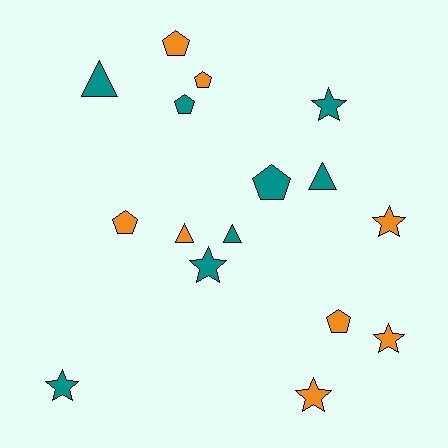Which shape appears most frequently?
Star, with 6 objects.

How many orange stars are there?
There are 3 orange stars.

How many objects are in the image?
There are 16 objects.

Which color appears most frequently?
Orange, with 8 objects.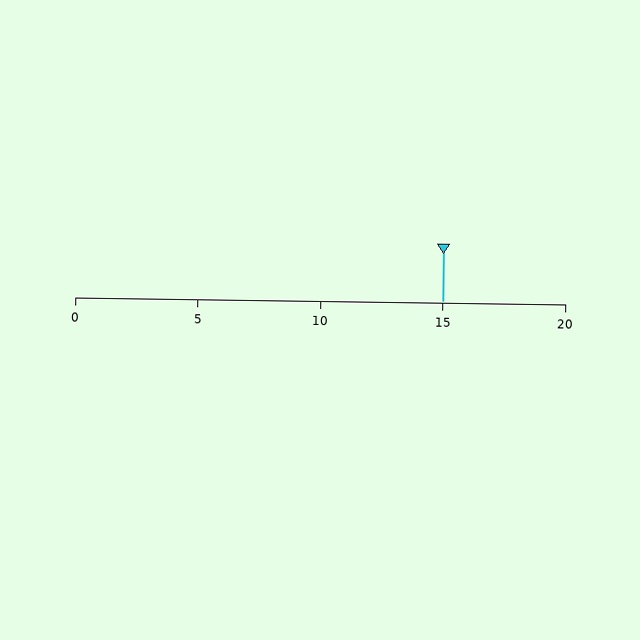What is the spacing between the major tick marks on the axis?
The major ticks are spaced 5 apart.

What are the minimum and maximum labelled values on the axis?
The axis runs from 0 to 20.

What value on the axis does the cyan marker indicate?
The marker indicates approximately 15.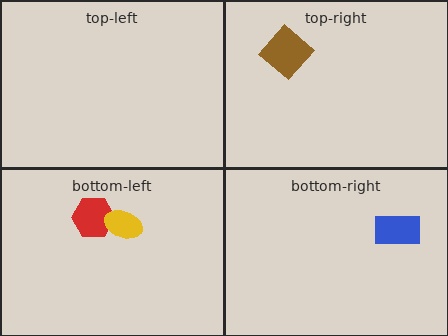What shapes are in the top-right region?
The brown diamond.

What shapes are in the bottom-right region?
The blue rectangle.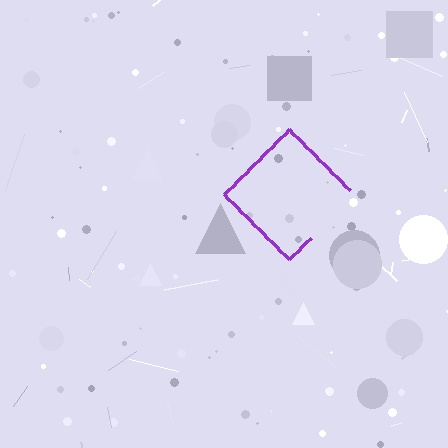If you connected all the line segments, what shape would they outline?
They would outline a diamond.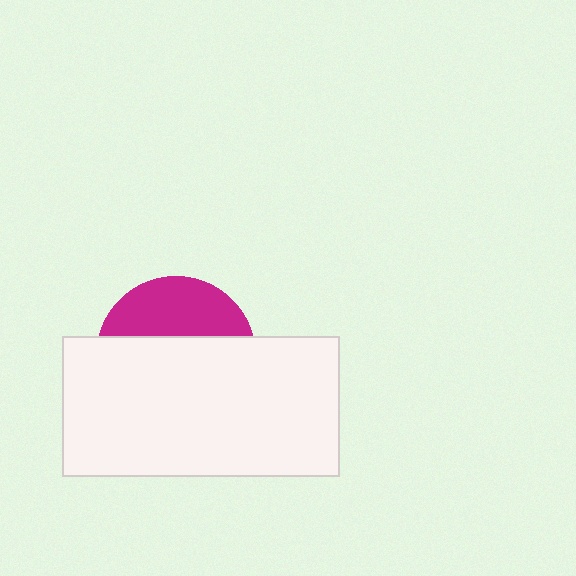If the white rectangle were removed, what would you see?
You would see the complete magenta circle.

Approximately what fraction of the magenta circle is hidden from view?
Roughly 66% of the magenta circle is hidden behind the white rectangle.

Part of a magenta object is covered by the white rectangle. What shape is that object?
It is a circle.